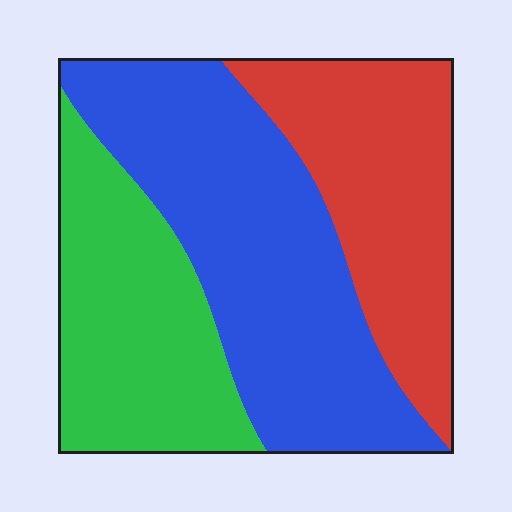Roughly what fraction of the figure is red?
Red covers around 30% of the figure.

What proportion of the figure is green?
Green takes up about one quarter (1/4) of the figure.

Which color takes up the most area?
Blue, at roughly 45%.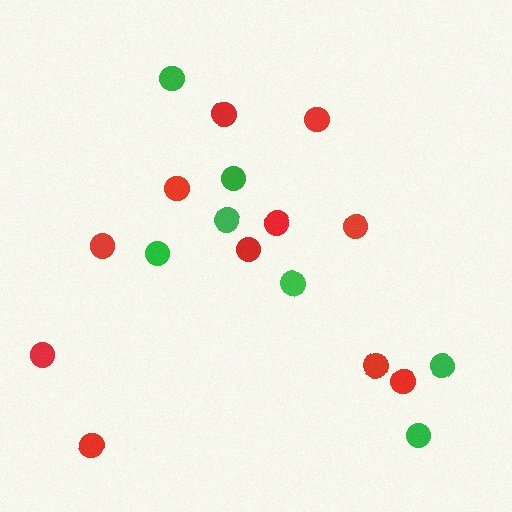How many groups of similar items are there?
There are 2 groups: one group of red circles (11) and one group of green circles (7).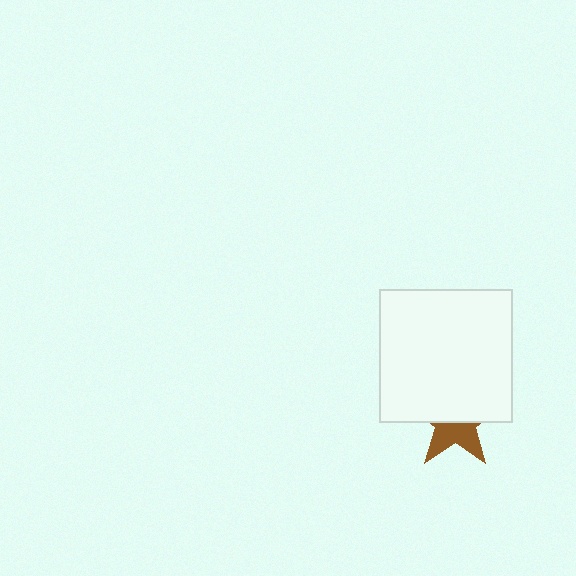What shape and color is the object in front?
The object in front is a white square.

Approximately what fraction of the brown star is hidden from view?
Roughly 57% of the brown star is hidden behind the white square.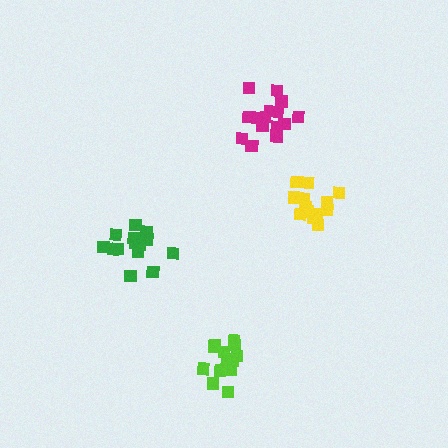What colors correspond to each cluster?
The clusters are colored: green, magenta, yellow, lime.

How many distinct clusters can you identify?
There are 4 distinct clusters.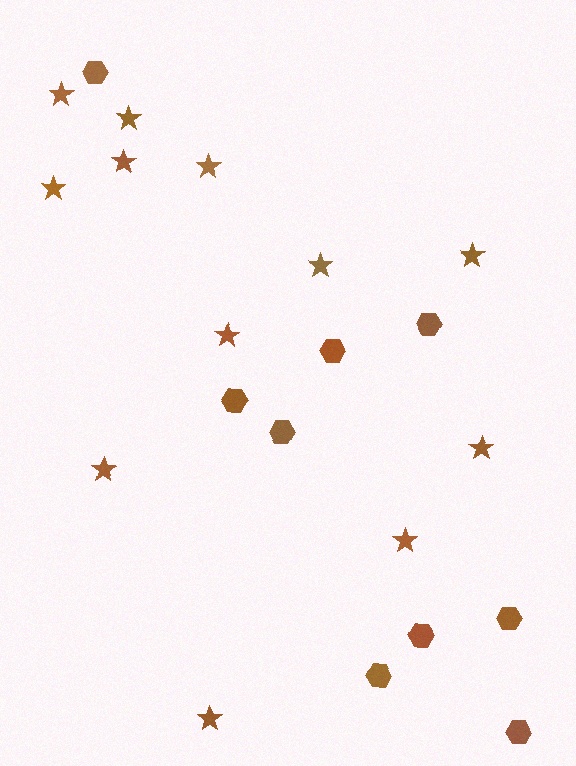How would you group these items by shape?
There are 2 groups: one group of stars (12) and one group of hexagons (9).